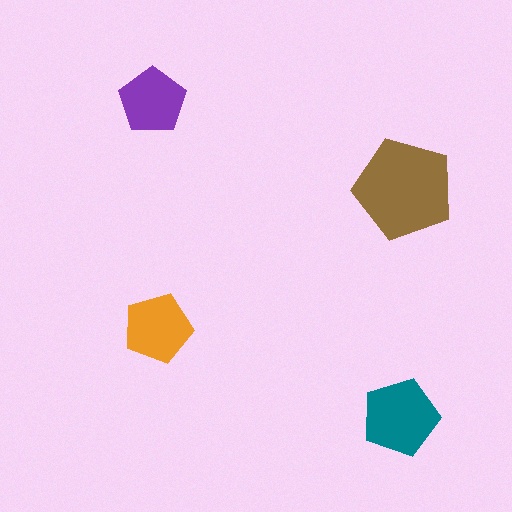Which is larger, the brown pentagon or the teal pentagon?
The brown one.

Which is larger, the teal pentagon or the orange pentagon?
The teal one.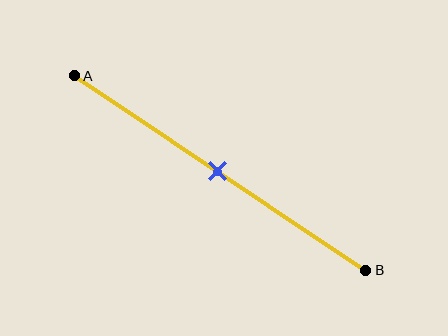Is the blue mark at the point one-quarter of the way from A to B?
No, the mark is at about 50% from A, not at the 25% one-quarter point.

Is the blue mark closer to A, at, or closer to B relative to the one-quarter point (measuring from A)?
The blue mark is closer to point B than the one-quarter point of segment AB.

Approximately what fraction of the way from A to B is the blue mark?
The blue mark is approximately 50% of the way from A to B.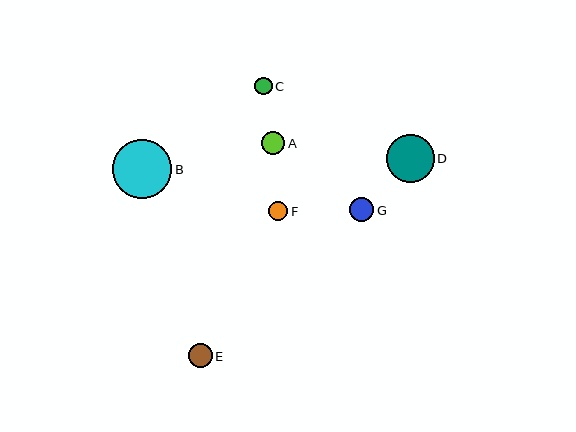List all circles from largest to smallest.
From largest to smallest: B, D, E, G, A, F, C.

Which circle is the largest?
Circle B is the largest with a size of approximately 59 pixels.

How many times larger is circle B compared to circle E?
Circle B is approximately 2.5 times the size of circle E.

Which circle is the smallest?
Circle C is the smallest with a size of approximately 17 pixels.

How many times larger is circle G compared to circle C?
Circle G is approximately 1.4 times the size of circle C.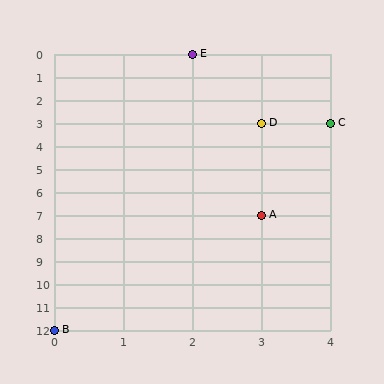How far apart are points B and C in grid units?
Points B and C are 4 columns and 9 rows apart (about 9.8 grid units diagonally).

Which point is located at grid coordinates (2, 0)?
Point E is at (2, 0).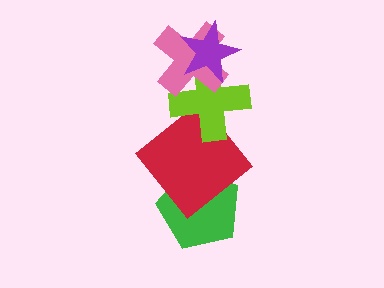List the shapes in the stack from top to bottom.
From top to bottom: the purple star, the pink cross, the lime cross, the red diamond, the green pentagon.